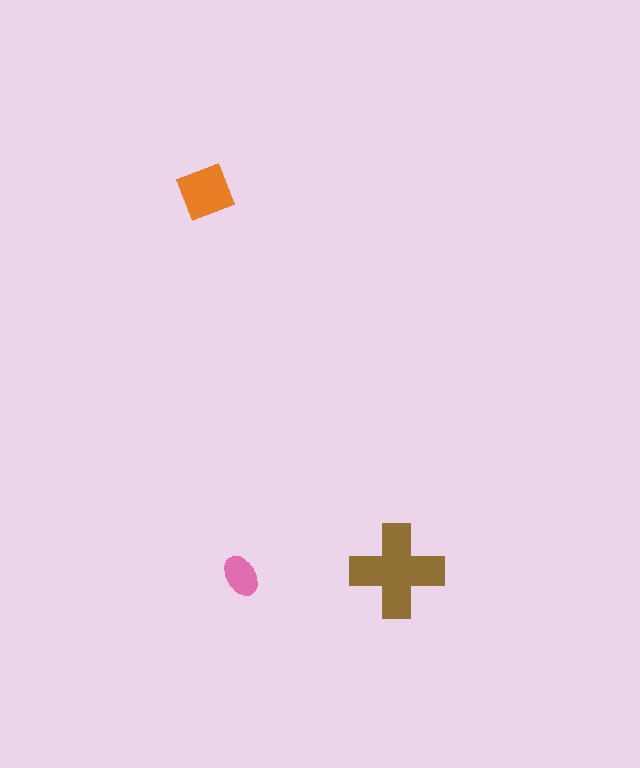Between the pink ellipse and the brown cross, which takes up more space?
The brown cross.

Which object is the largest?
The brown cross.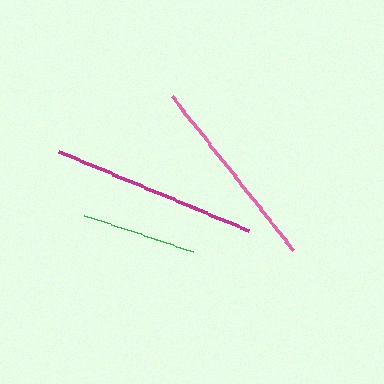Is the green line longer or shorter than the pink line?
The pink line is longer than the green line.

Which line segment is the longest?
The magenta line is the longest at approximately 206 pixels.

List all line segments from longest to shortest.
From longest to shortest: magenta, pink, green.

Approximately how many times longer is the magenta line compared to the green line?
The magenta line is approximately 1.8 times the length of the green line.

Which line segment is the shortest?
The green line is the shortest at approximately 115 pixels.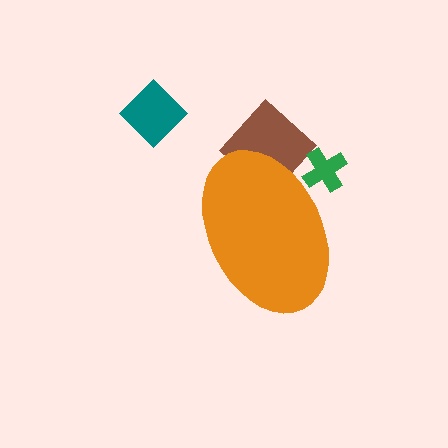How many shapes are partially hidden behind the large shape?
2 shapes are partially hidden.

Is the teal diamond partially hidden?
No, the teal diamond is fully visible.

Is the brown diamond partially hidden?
Yes, the brown diamond is partially hidden behind the orange ellipse.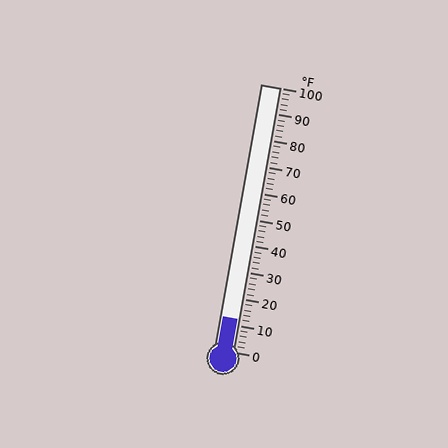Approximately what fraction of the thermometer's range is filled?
The thermometer is filled to approximately 10% of its range.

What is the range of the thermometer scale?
The thermometer scale ranges from 0°F to 100°F.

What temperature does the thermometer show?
The thermometer shows approximately 12°F.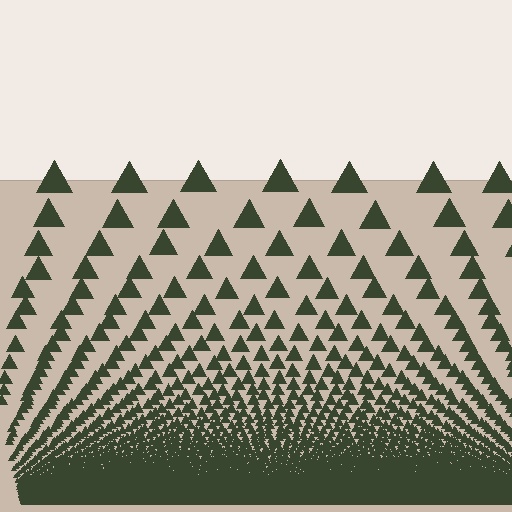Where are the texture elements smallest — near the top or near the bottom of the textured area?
Near the bottom.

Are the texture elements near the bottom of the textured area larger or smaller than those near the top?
Smaller. The gradient is inverted — elements near the bottom are smaller and denser.